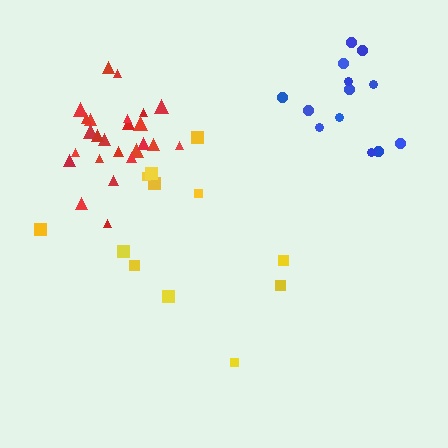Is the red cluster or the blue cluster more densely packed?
Red.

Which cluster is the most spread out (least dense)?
Yellow.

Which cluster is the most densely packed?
Red.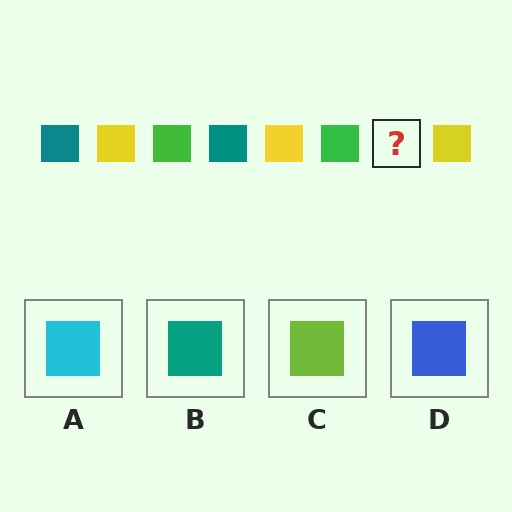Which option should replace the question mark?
Option B.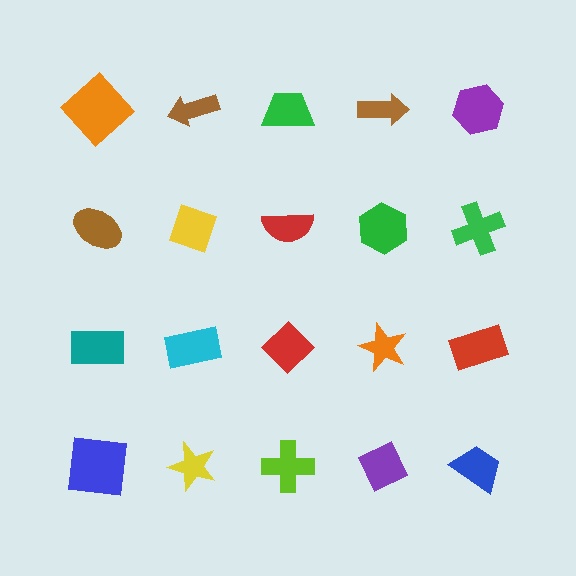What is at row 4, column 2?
A yellow star.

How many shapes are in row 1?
5 shapes.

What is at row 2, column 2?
A yellow diamond.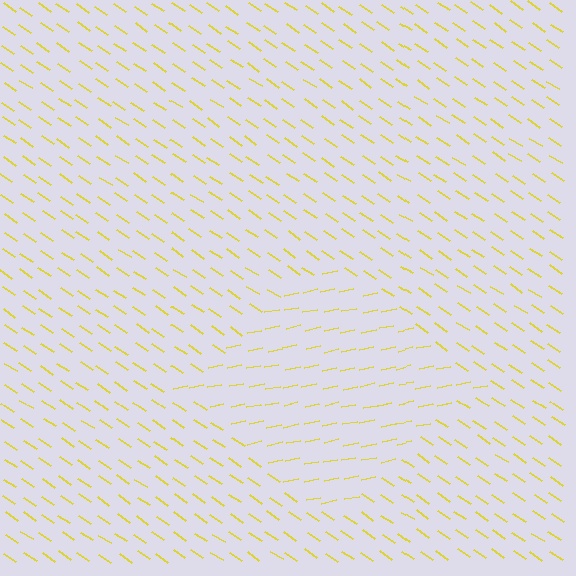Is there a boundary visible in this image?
Yes, there is a texture boundary formed by a change in line orientation.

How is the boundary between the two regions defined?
The boundary is defined purely by a change in line orientation (approximately 45 degrees difference). All lines are the same color and thickness.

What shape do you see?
I see a diamond.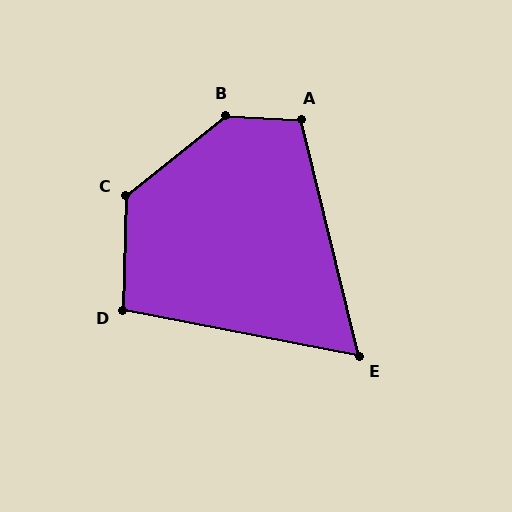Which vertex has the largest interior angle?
B, at approximately 138 degrees.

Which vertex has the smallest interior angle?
E, at approximately 65 degrees.